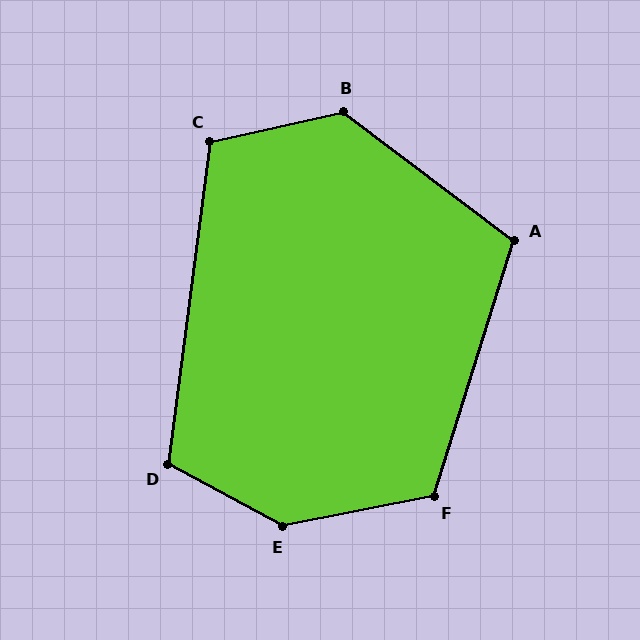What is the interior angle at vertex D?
Approximately 111 degrees (obtuse).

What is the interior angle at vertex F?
Approximately 119 degrees (obtuse).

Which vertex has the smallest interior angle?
A, at approximately 110 degrees.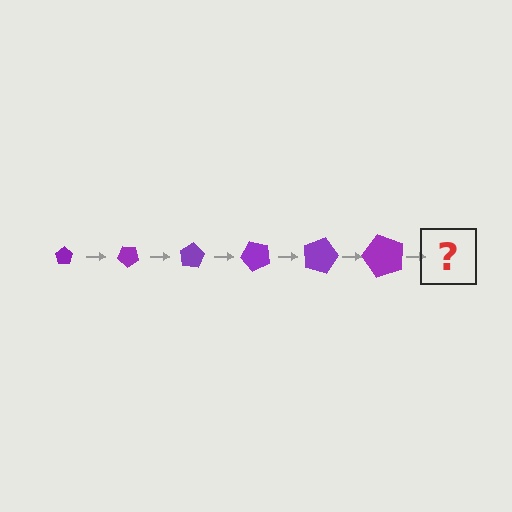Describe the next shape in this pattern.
It should be a pentagon, larger than the previous one and rotated 240 degrees from the start.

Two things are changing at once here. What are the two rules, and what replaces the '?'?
The two rules are that the pentagon grows larger each step and it rotates 40 degrees each step. The '?' should be a pentagon, larger than the previous one and rotated 240 degrees from the start.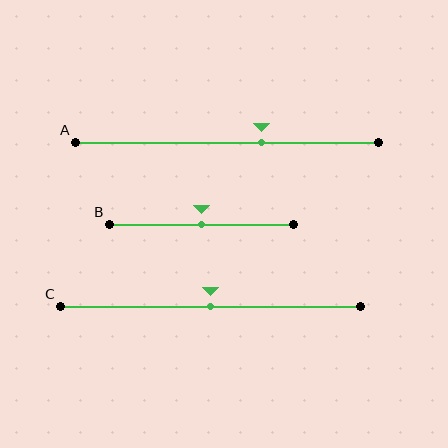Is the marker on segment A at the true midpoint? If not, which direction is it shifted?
No, the marker on segment A is shifted to the right by about 12% of the segment length.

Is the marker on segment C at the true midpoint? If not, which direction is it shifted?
Yes, the marker on segment C is at the true midpoint.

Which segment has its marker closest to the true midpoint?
Segment B has its marker closest to the true midpoint.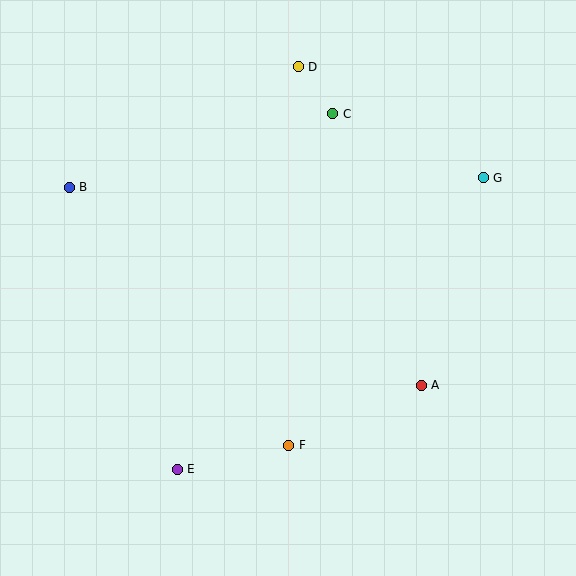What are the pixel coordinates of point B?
Point B is at (69, 187).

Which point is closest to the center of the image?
Point F at (289, 445) is closest to the center.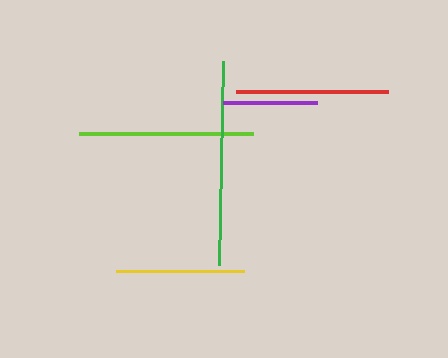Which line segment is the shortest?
The purple line is the shortest at approximately 94 pixels.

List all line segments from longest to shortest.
From longest to shortest: green, lime, red, yellow, purple.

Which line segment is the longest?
The green line is the longest at approximately 204 pixels.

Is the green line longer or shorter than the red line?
The green line is longer than the red line.